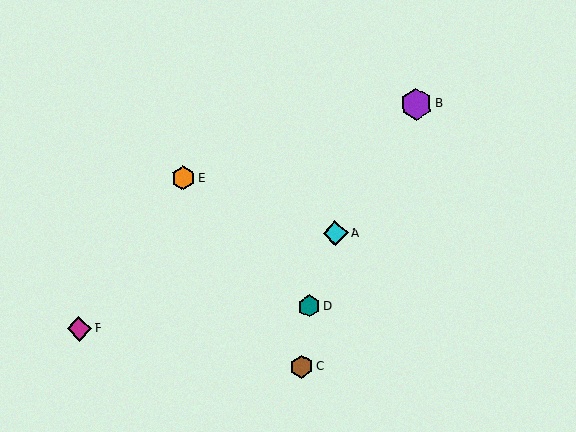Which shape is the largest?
The purple hexagon (labeled B) is the largest.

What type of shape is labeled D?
Shape D is a teal hexagon.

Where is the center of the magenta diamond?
The center of the magenta diamond is at (79, 329).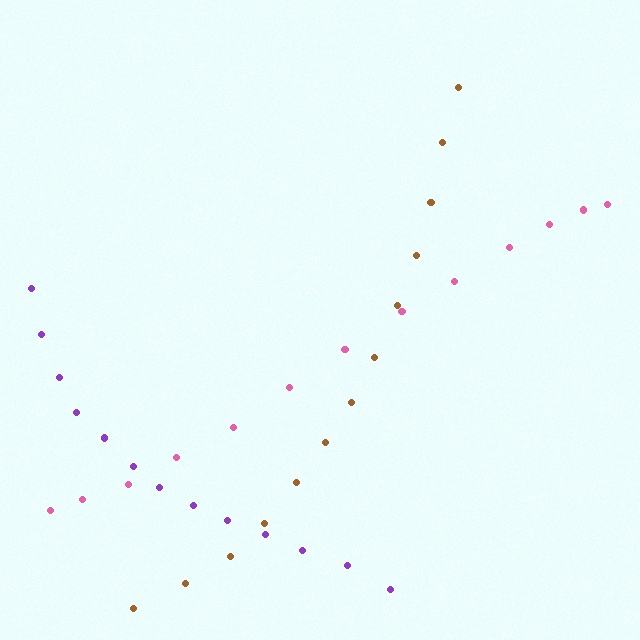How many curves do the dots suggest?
There are 3 distinct paths.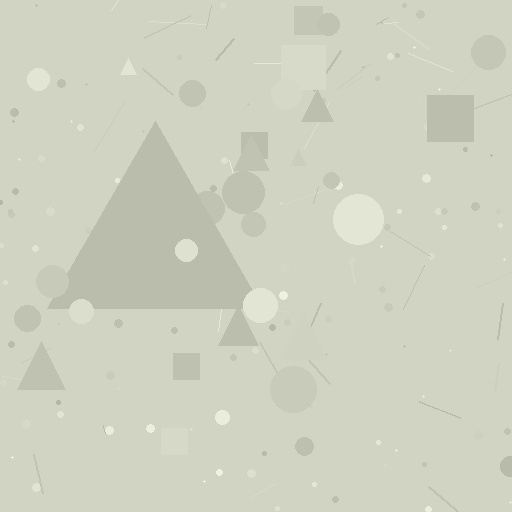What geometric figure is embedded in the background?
A triangle is embedded in the background.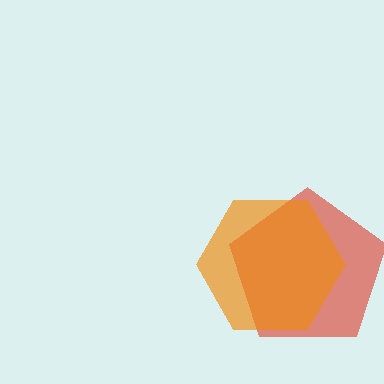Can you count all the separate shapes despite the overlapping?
Yes, there are 2 separate shapes.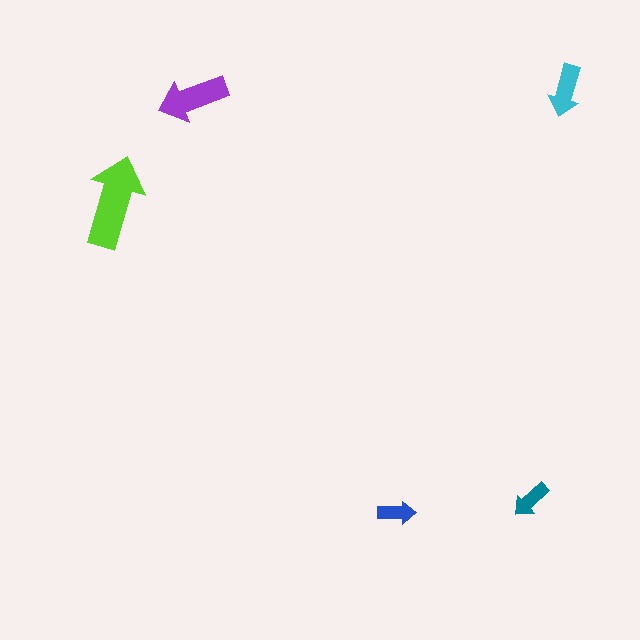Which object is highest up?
The cyan arrow is topmost.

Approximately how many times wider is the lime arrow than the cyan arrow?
About 2 times wider.